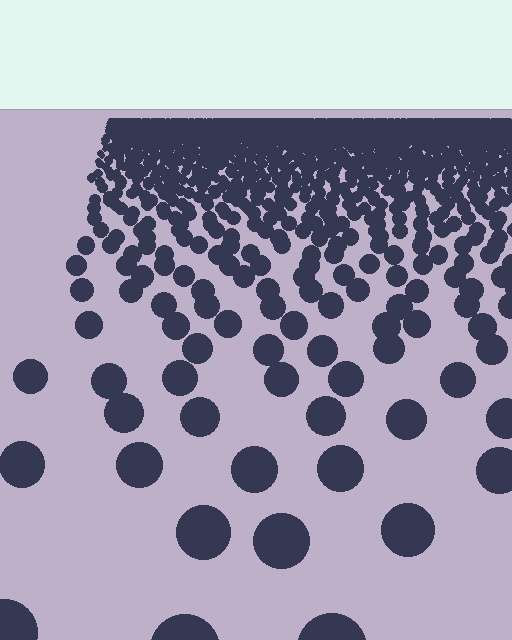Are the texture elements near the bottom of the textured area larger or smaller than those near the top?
Larger. Near the bottom, elements are closer to the viewer and appear at a bigger on-screen size.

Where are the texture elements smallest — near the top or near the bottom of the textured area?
Near the top.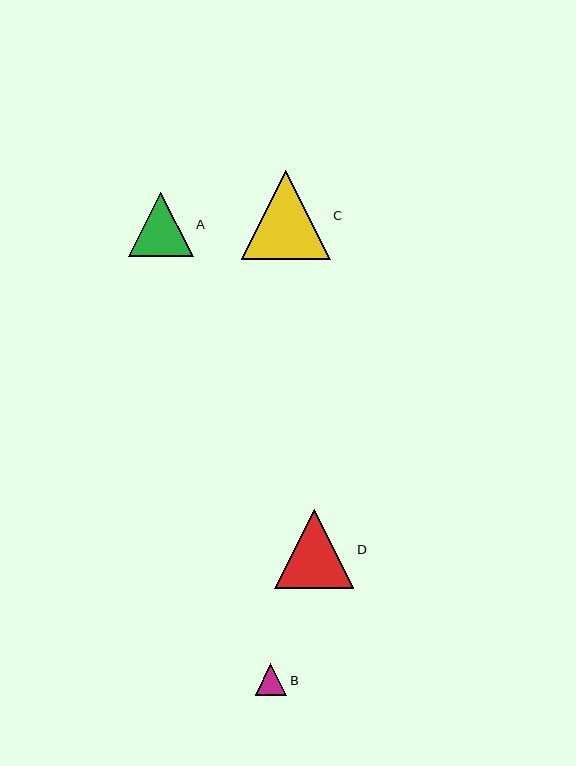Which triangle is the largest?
Triangle C is the largest with a size of approximately 89 pixels.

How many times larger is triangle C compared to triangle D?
Triangle C is approximately 1.1 times the size of triangle D.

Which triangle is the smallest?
Triangle B is the smallest with a size of approximately 32 pixels.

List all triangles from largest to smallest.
From largest to smallest: C, D, A, B.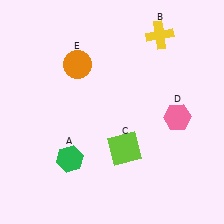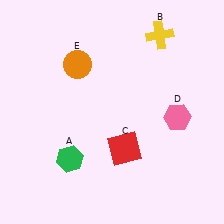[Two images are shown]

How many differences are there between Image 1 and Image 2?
There is 1 difference between the two images.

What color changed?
The square (C) changed from lime in Image 1 to red in Image 2.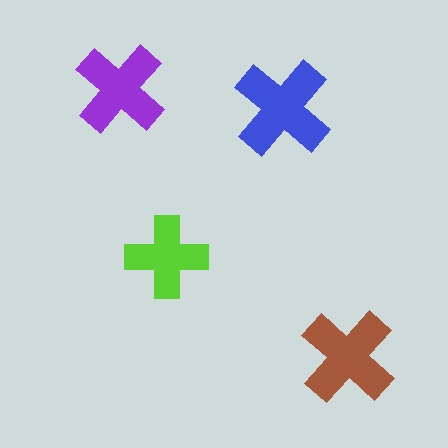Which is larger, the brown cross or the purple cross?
The brown one.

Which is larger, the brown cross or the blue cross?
The blue one.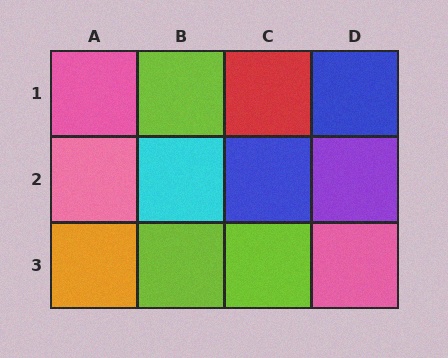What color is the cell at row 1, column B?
Lime.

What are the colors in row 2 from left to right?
Pink, cyan, blue, purple.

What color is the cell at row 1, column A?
Pink.